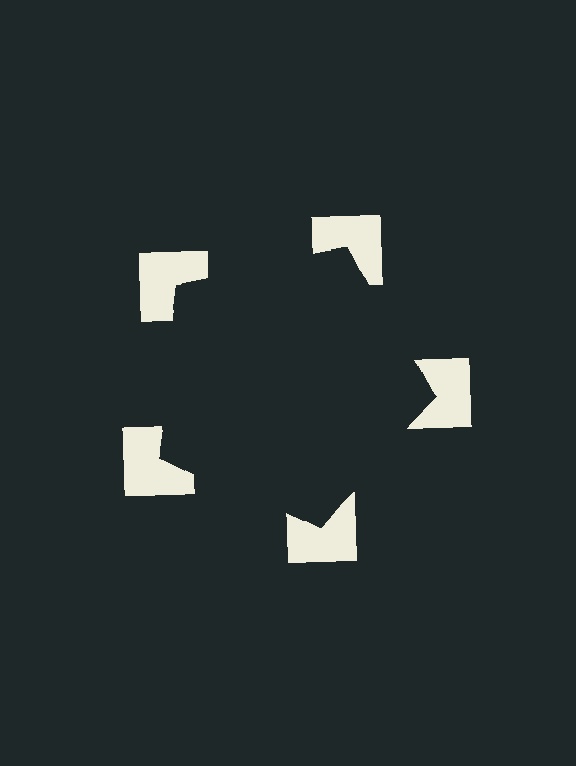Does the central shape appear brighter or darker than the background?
It typically appears slightly darker than the background, even though no actual brightness change is drawn.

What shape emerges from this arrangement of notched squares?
An illusory pentagon — its edges are inferred from the aligned wedge cuts in the notched squares, not physically drawn.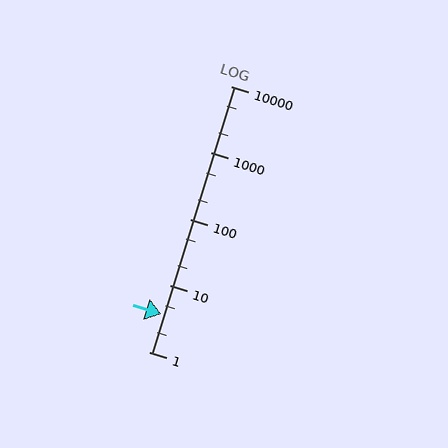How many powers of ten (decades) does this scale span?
The scale spans 4 decades, from 1 to 10000.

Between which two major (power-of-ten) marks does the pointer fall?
The pointer is between 1 and 10.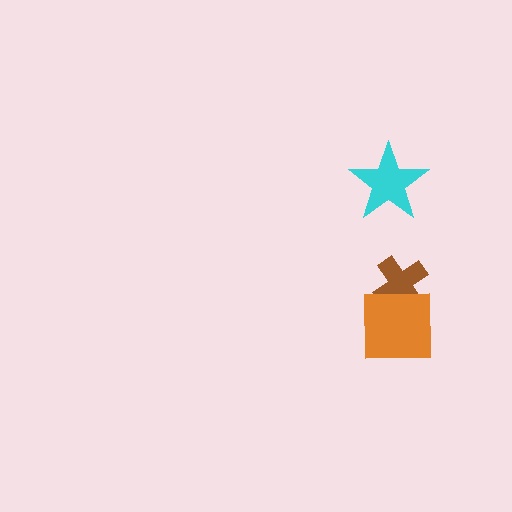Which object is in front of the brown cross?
The orange square is in front of the brown cross.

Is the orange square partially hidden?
No, no other shape covers it.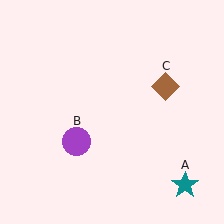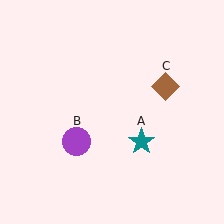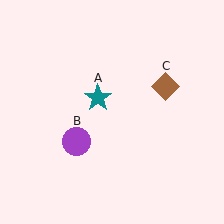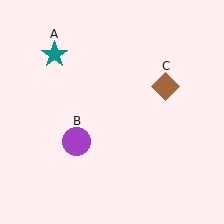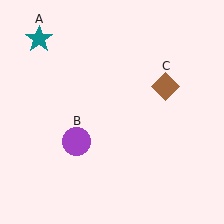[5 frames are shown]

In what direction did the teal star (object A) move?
The teal star (object A) moved up and to the left.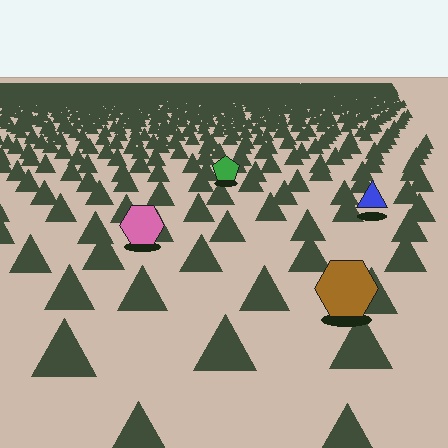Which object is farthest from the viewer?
The green pentagon is farthest from the viewer. It appears smaller and the ground texture around it is denser.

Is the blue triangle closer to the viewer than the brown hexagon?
No. The brown hexagon is closer — you can tell from the texture gradient: the ground texture is coarser near it.